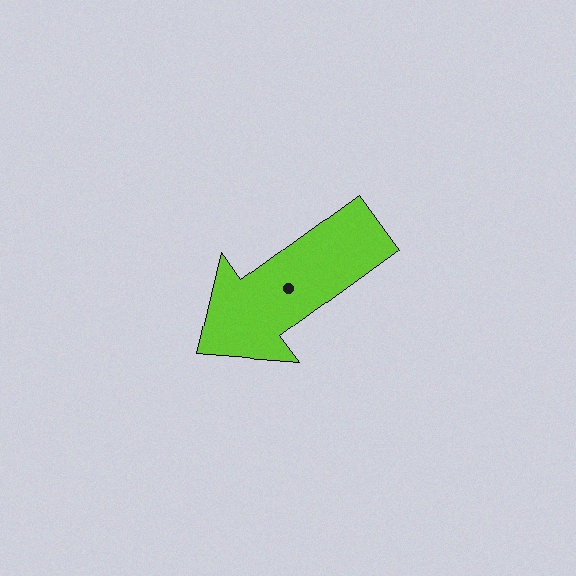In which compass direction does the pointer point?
Southwest.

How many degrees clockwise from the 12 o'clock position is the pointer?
Approximately 234 degrees.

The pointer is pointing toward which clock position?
Roughly 8 o'clock.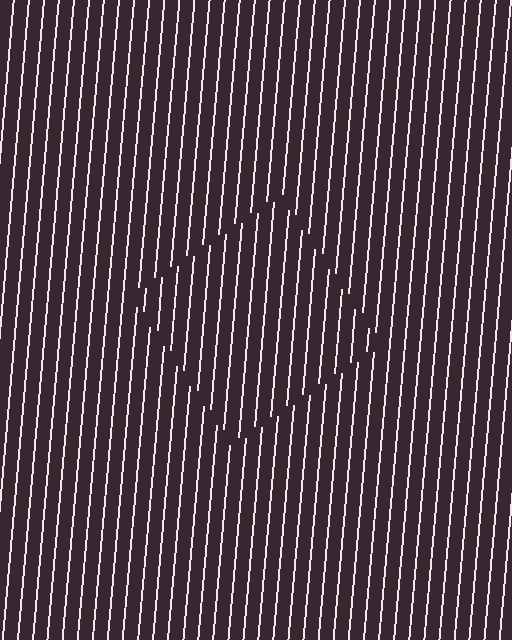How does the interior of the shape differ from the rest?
The interior of the shape contains the same grating, shifted by half a period — the contour is defined by the phase discontinuity where line-ends from the inner and outer gratings abut.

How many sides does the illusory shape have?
4 sides — the line-ends trace a square.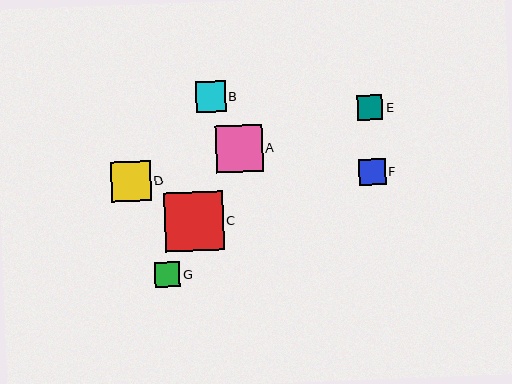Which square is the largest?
Square C is the largest with a size of approximately 59 pixels.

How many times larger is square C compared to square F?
Square C is approximately 2.2 times the size of square F.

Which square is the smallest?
Square G is the smallest with a size of approximately 25 pixels.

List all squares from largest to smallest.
From largest to smallest: C, A, D, B, F, E, G.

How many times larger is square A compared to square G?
Square A is approximately 1.9 times the size of square G.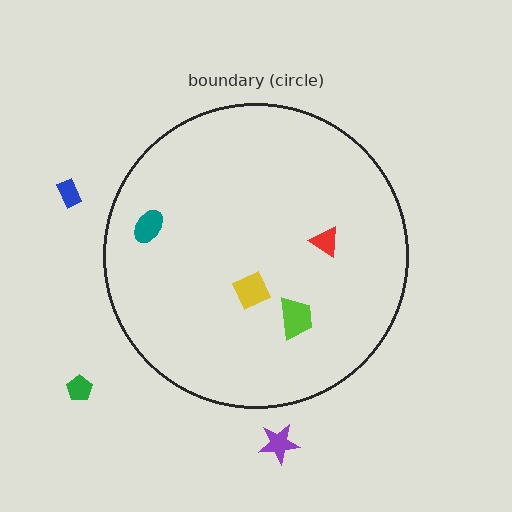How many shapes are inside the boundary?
4 inside, 3 outside.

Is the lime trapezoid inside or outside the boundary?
Inside.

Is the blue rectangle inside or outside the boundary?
Outside.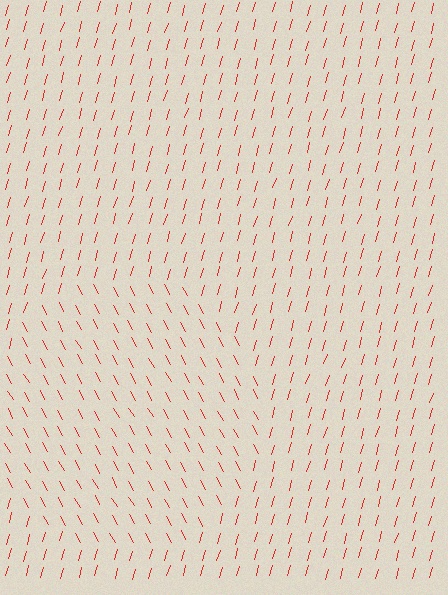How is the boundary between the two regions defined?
The boundary is defined purely by a change in line orientation (approximately 45 degrees difference). All lines are the same color and thickness.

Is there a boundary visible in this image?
Yes, there is a texture boundary formed by a change in line orientation.